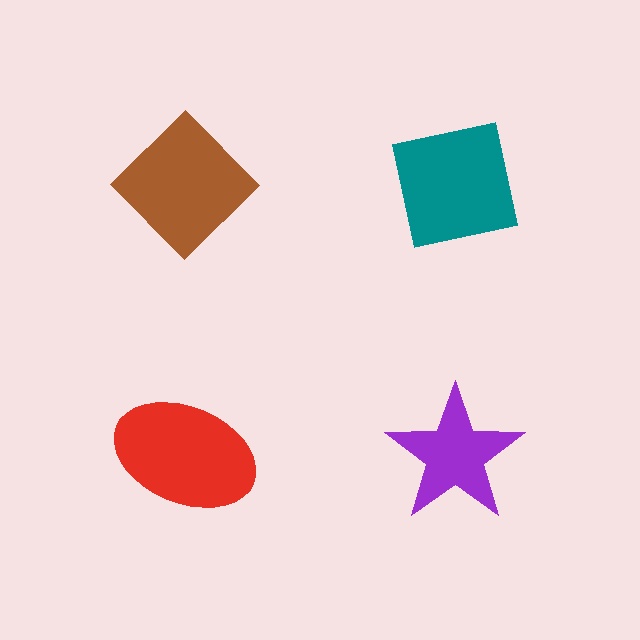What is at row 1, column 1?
A brown diamond.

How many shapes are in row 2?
2 shapes.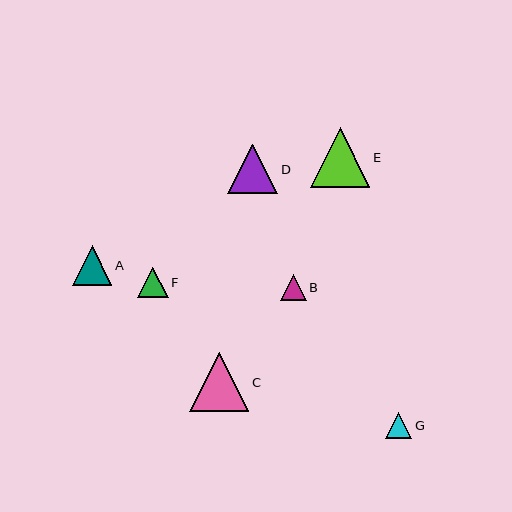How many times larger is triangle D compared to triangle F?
Triangle D is approximately 1.6 times the size of triangle F.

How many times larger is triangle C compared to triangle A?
Triangle C is approximately 1.5 times the size of triangle A.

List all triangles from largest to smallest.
From largest to smallest: E, C, D, A, F, G, B.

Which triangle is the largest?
Triangle E is the largest with a size of approximately 59 pixels.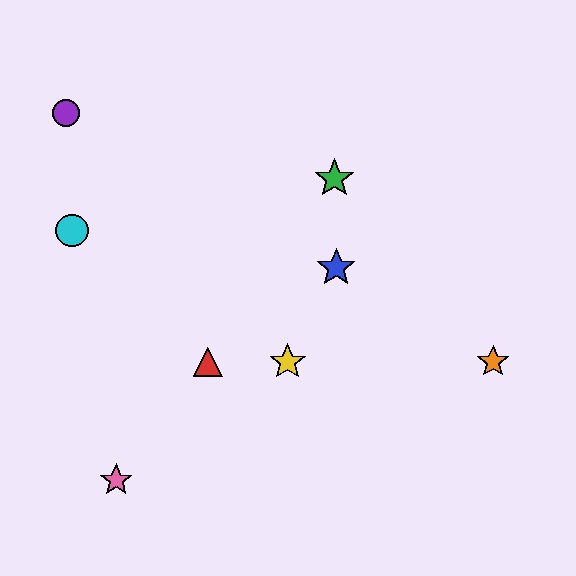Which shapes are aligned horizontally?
The red triangle, the yellow star, the orange star are aligned horizontally.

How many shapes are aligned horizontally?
3 shapes (the red triangle, the yellow star, the orange star) are aligned horizontally.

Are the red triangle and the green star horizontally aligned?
No, the red triangle is at y≈362 and the green star is at y≈178.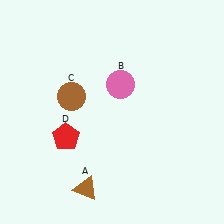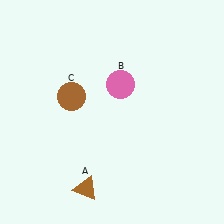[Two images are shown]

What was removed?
The red pentagon (D) was removed in Image 2.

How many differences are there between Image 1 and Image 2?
There is 1 difference between the two images.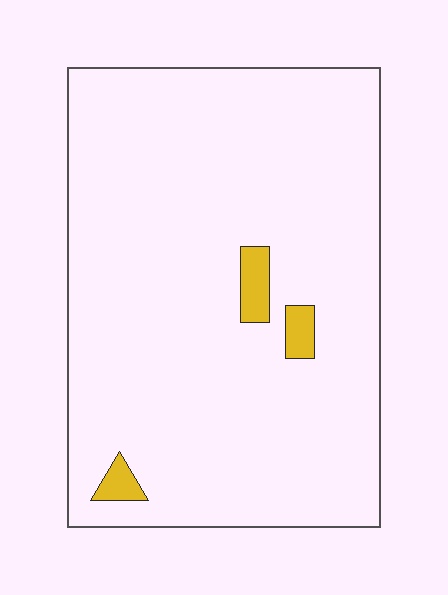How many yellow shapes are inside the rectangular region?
3.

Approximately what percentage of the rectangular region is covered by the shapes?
Approximately 5%.